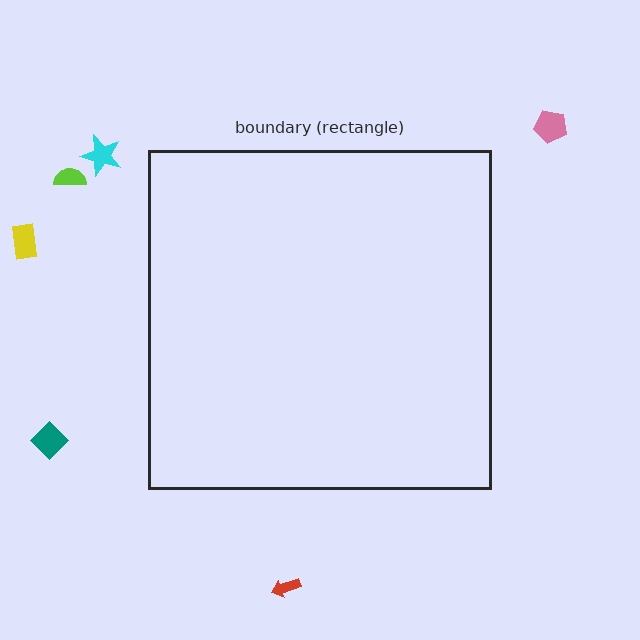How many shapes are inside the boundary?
0 inside, 6 outside.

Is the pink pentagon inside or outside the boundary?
Outside.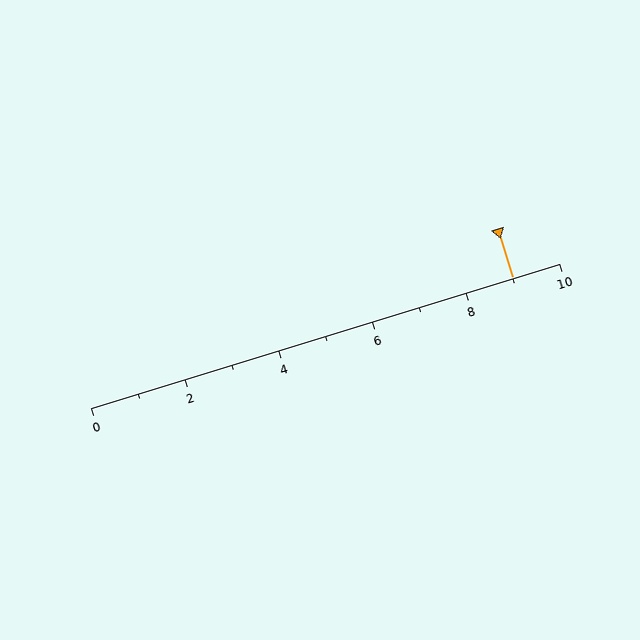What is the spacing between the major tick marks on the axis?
The major ticks are spaced 2 apart.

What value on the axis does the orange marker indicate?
The marker indicates approximately 9.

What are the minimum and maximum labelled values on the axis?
The axis runs from 0 to 10.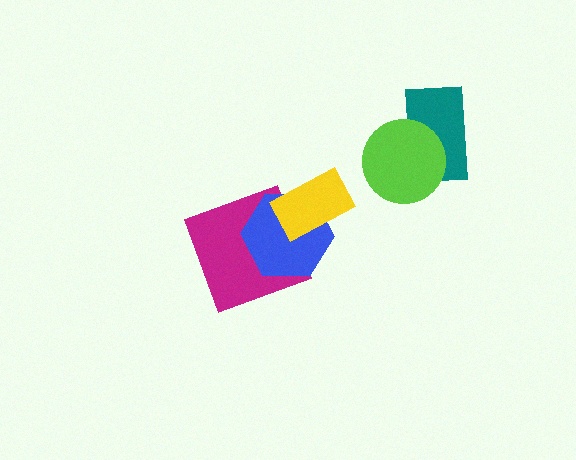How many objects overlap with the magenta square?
1 object overlaps with the magenta square.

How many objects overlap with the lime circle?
1 object overlaps with the lime circle.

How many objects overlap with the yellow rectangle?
1 object overlaps with the yellow rectangle.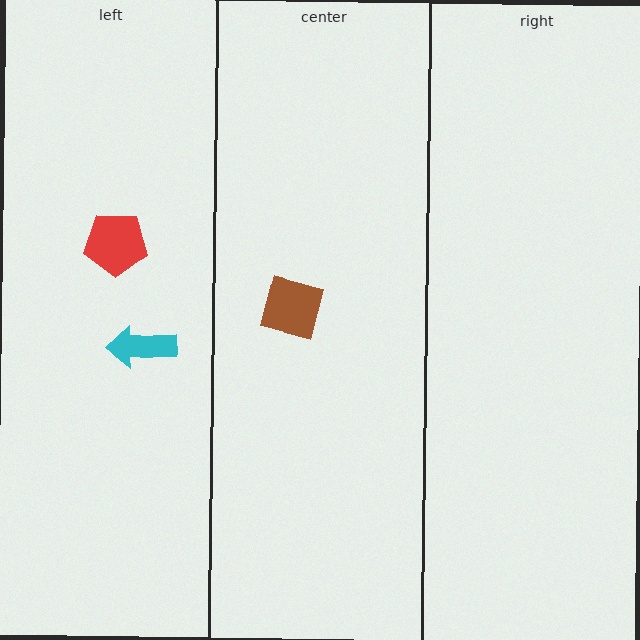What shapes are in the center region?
The brown square.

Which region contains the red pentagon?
The left region.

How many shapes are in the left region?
2.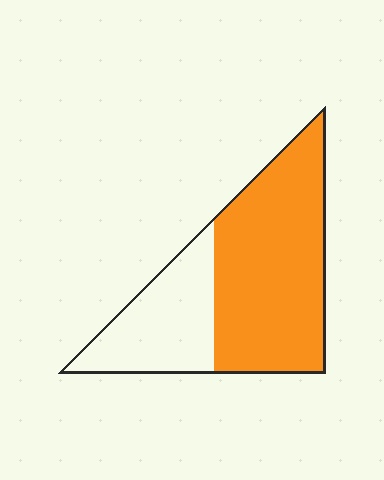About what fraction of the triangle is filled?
About two thirds (2/3).